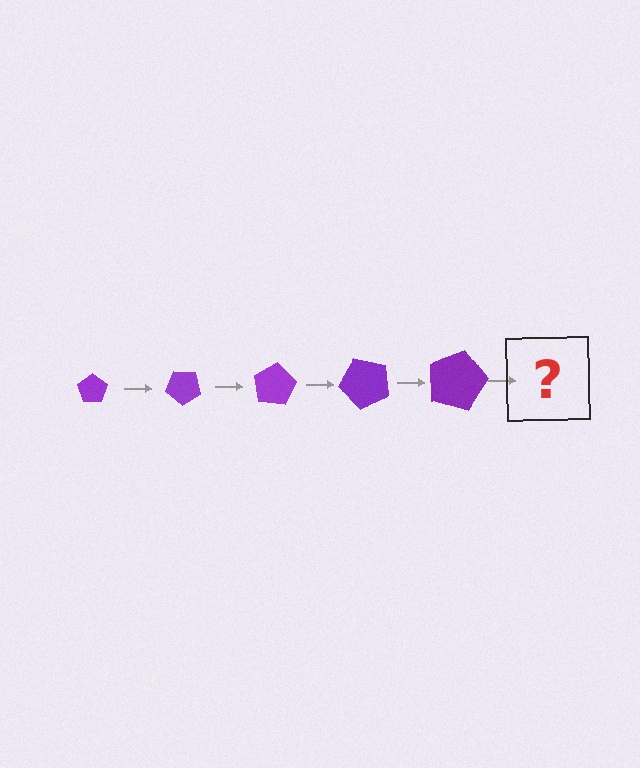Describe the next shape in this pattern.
It should be a pentagon, larger than the previous one and rotated 200 degrees from the start.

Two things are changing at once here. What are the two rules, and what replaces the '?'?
The two rules are that the pentagon grows larger each step and it rotates 40 degrees each step. The '?' should be a pentagon, larger than the previous one and rotated 200 degrees from the start.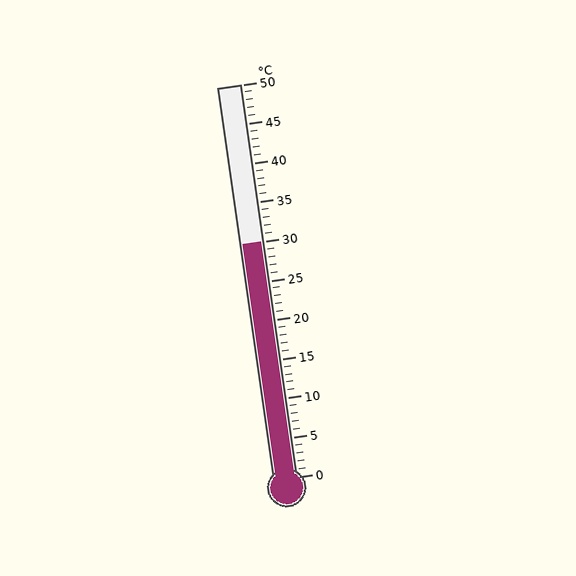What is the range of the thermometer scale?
The thermometer scale ranges from 0°C to 50°C.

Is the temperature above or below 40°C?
The temperature is below 40°C.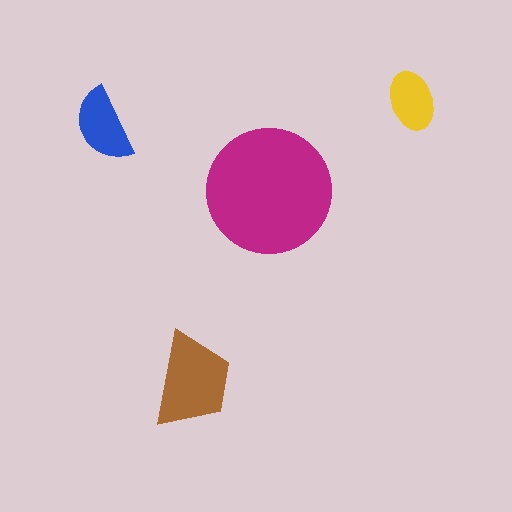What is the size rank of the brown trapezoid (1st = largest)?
2nd.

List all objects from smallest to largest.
The yellow ellipse, the blue semicircle, the brown trapezoid, the magenta circle.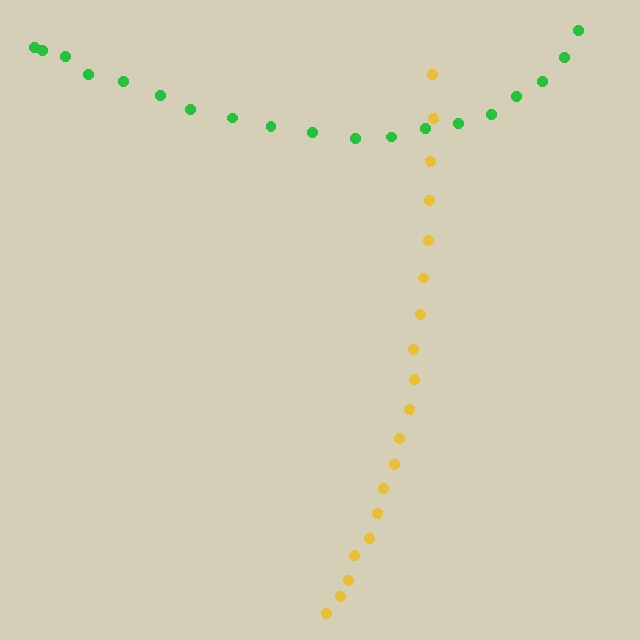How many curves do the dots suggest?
There are 2 distinct paths.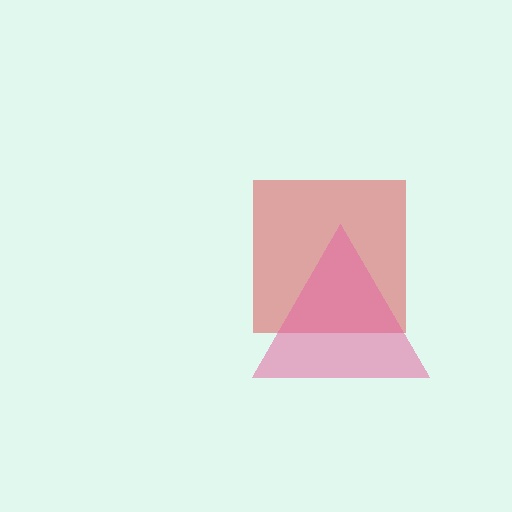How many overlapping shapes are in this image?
There are 2 overlapping shapes in the image.